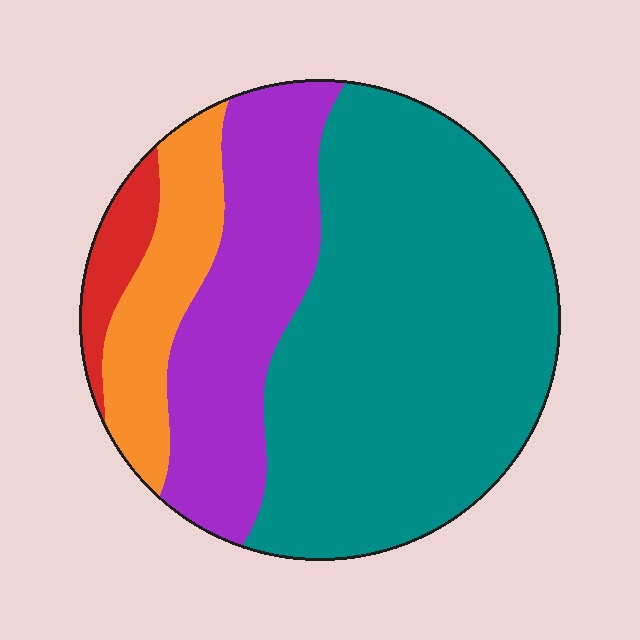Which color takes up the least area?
Red, at roughly 5%.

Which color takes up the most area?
Teal, at roughly 55%.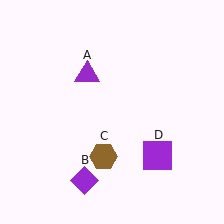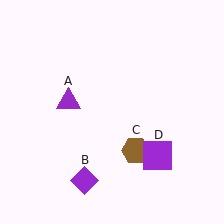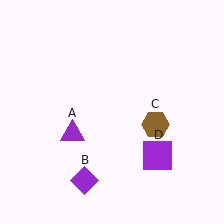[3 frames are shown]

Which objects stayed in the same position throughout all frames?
Purple diamond (object B) and purple square (object D) remained stationary.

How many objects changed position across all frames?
2 objects changed position: purple triangle (object A), brown hexagon (object C).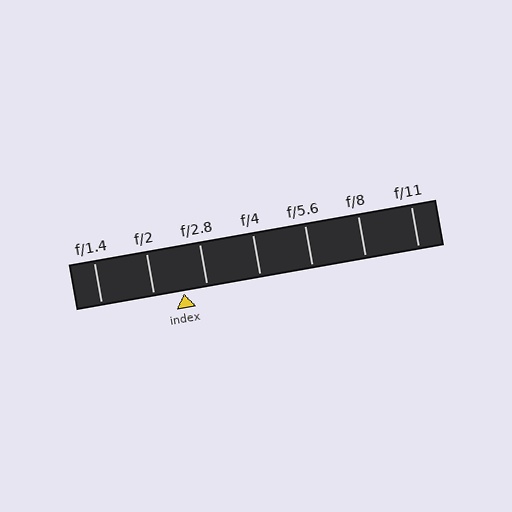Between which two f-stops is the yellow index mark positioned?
The index mark is between f/2 and f/2.8.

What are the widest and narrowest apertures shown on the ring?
The widest aperture shown is f/1.4 and the narrowest is f/11.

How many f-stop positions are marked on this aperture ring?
There are 7 f-stop positions marked.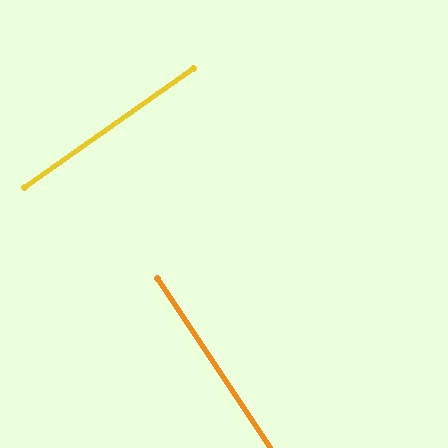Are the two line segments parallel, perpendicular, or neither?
Perpendicular — they meet at approximately 89°.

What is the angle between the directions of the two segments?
Approximately 89 degrees.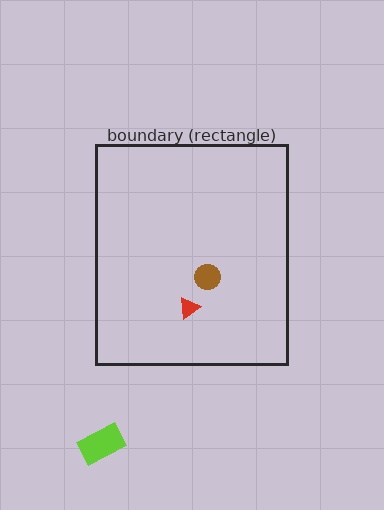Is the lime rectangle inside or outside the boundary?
Outside.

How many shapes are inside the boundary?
2 inside, 1 outside.